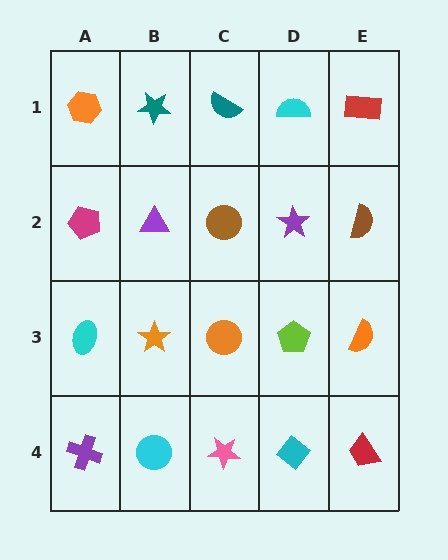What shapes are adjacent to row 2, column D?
A cyan semicircle (row 1, column D), a lime pentagon (row 3, column D), a brown circle (row 2, column C), a brown semicircle (row 2, column E).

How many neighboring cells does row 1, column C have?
3.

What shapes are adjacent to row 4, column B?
An orange star (row 3, column B), a purple cross (row 4, column A), a pink star (row 4, column C).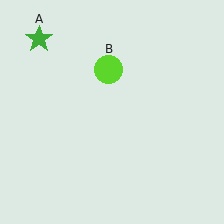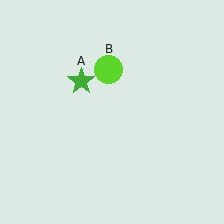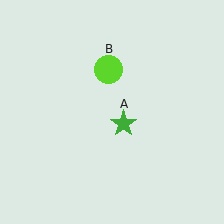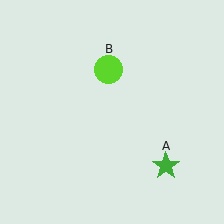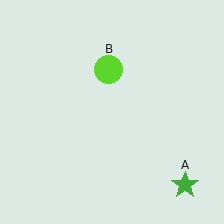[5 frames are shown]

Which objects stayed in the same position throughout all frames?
Lime circle (object B) remained stationary.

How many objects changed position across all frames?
1 object changed position: green star (object A).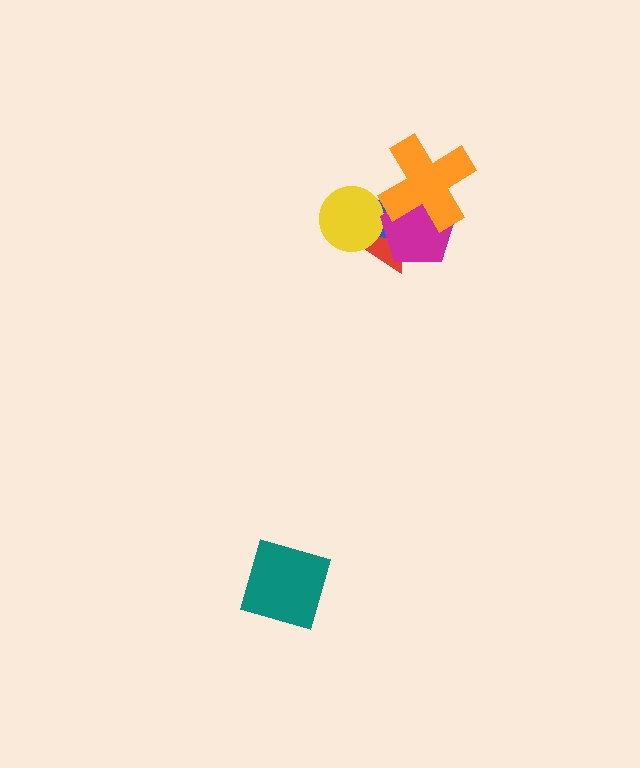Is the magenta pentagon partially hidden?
Yes, it is partially covered by another shape.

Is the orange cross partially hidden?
No, no other shape covers it.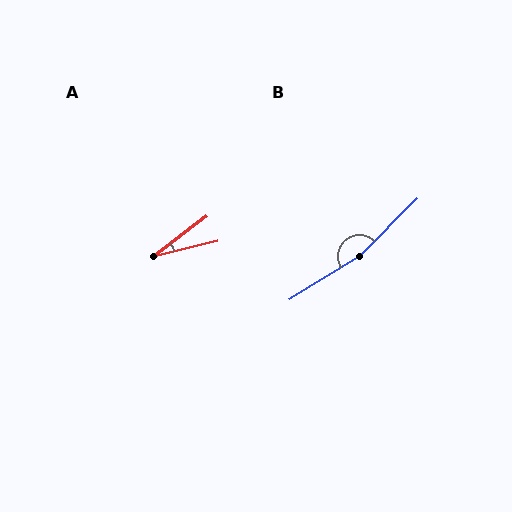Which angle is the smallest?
A, at approximately 24 degrees.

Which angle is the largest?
B, at approximately 167 degrees.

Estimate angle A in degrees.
Approximately 24 degrees.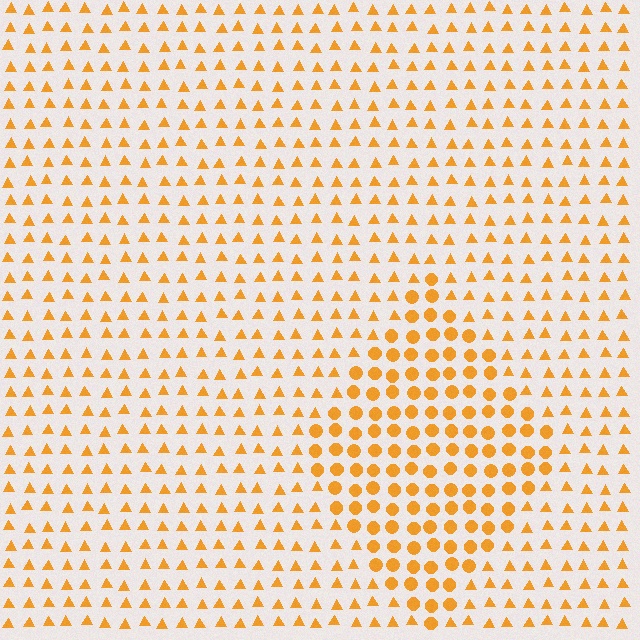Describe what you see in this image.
The image is filled with small orange elements arranged in a uniform grid. A diamond-shaped region contains circles, while the surrounding area contains triangles. The boundary is defined purely by the change in element shape.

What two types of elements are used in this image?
The image uses circles inside the diamond region and triangles outside it.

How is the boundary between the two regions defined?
The boundary is defined by a change in element shape: circles inside vs. triangles outside. All elements share the same color and spacing.